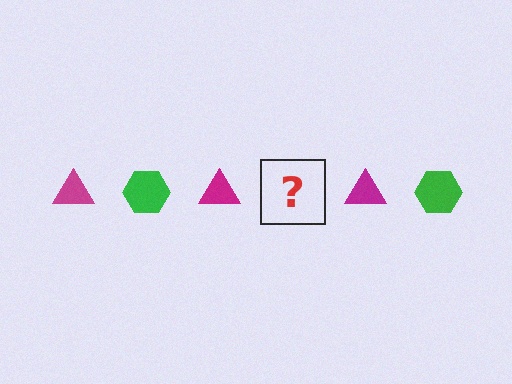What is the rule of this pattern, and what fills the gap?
The rule is that the pattern alternates between magenta triangle and green hexagon. The gap should be filled with a green hexagon.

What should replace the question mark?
The question mark should be replaced with a green hexagon.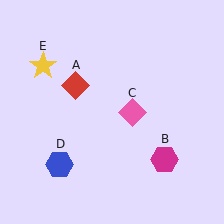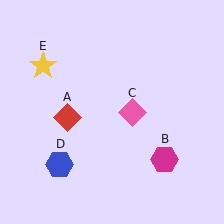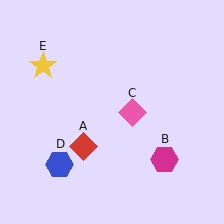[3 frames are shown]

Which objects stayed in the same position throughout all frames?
Magenta hexagon (object B) and pink diamond (object C) and blue hexagon (object D) and yellow star (object E) remained stationary.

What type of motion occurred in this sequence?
The red diamond (object A) rotated counterclockwise around the center of the scene.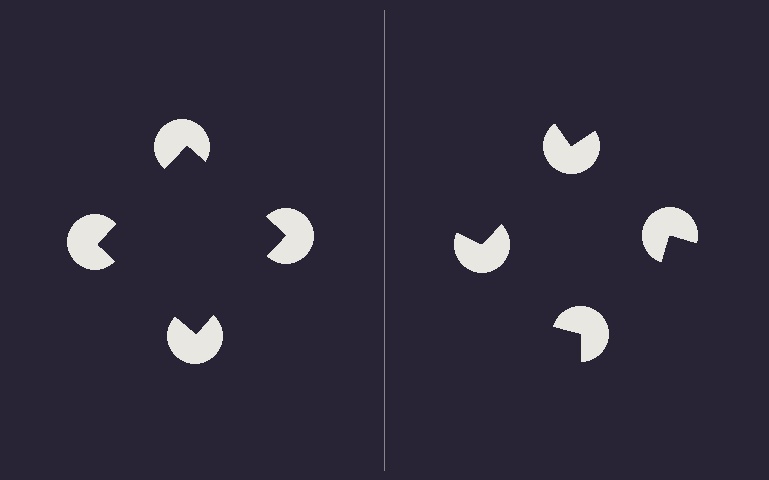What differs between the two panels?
The pac-man discs are positioned identically on both sides; only the wedge orientations differ. On the left they align to a square; on the right they are misaligned.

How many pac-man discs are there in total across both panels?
8 — 4 on each side.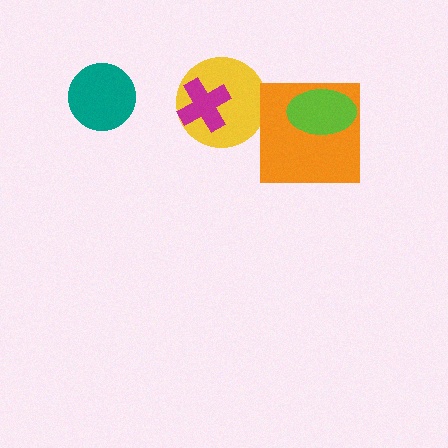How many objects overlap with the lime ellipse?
1 object overlaps with the lime ellipse.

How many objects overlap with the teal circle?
0 objects overlap with the teal circle.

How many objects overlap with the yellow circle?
1 object overlaps with the yellow circle.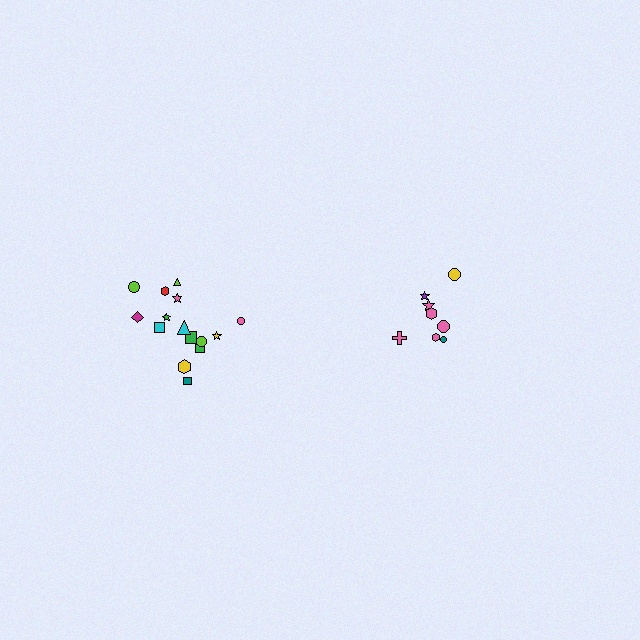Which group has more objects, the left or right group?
The left group.